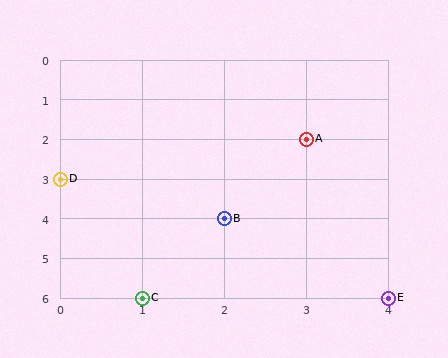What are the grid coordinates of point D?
Point D is at grid coordinates (0, 3).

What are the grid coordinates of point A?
Point A is at grid coordinates (3, 2).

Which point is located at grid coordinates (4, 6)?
Point E is at (4, 6).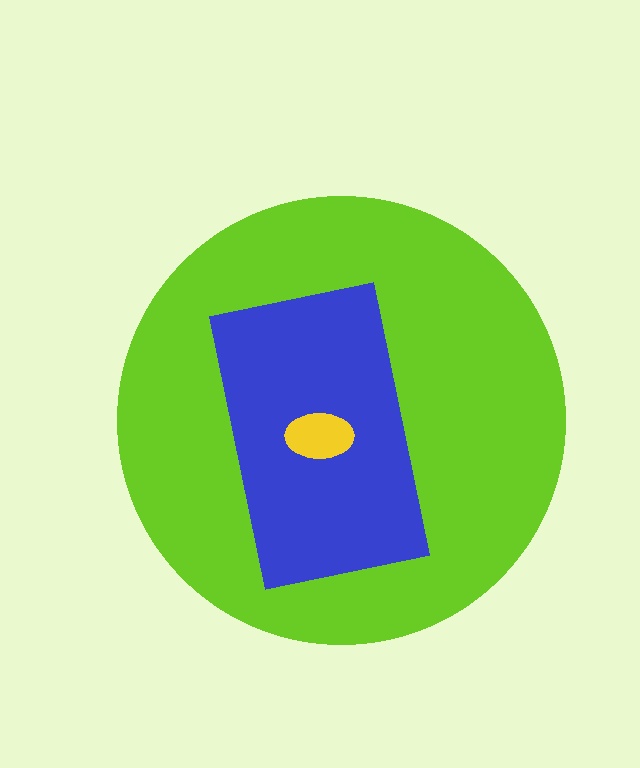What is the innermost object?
The yellow ellipse.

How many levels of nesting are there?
3.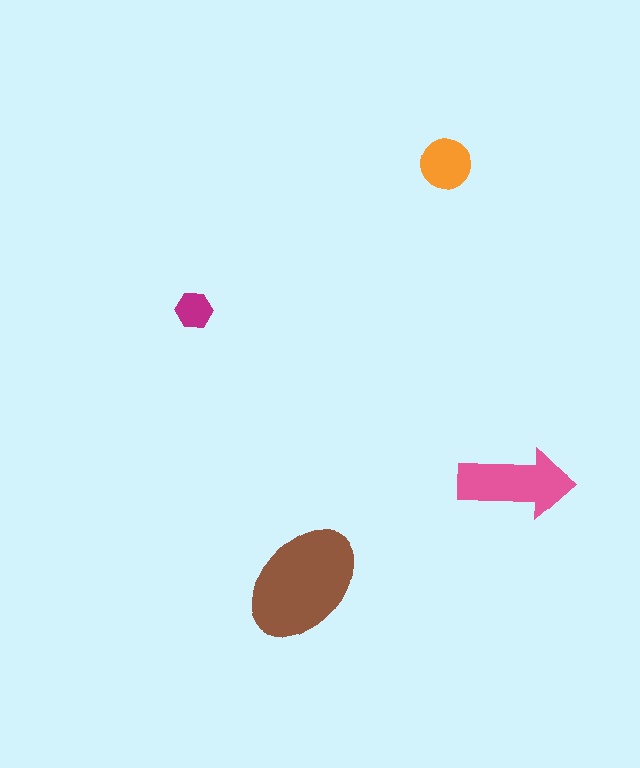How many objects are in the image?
There are 4 objects in the image.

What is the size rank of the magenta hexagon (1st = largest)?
4th.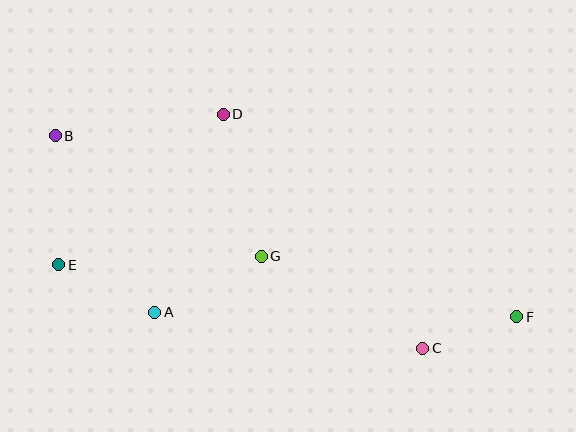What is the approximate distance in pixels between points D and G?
The distance between D and G is approximately 147 pixels.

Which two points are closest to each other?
Points C and F are closest to each other.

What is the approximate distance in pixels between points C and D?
The distance between C and D is approximately 308 pixels.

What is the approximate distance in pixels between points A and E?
The distance between A and E is approximately 107 pixels.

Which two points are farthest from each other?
Points B and F are farthest from each other.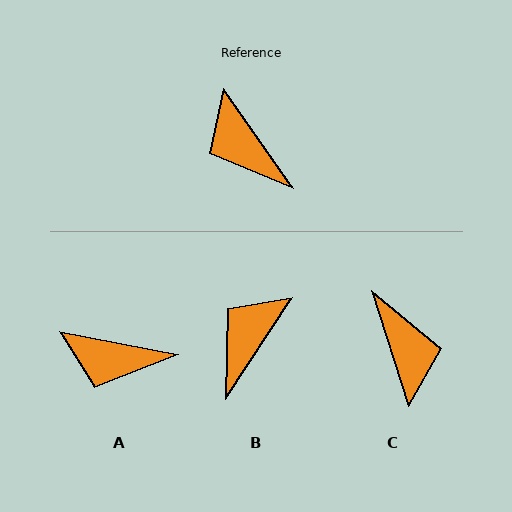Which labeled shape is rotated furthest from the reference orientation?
C, about 163 degrees away.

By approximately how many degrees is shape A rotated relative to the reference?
Approximately 44 degrees counter-clockwise.